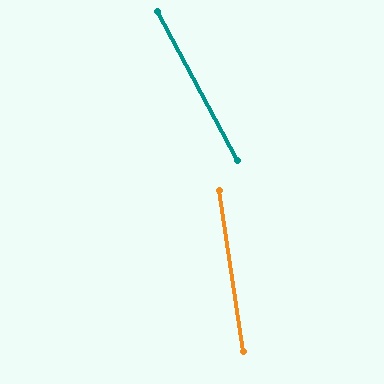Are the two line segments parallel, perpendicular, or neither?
Neither parallel nor perpendicular — they differ by about 20°.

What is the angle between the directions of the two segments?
Approximately 20 degrees.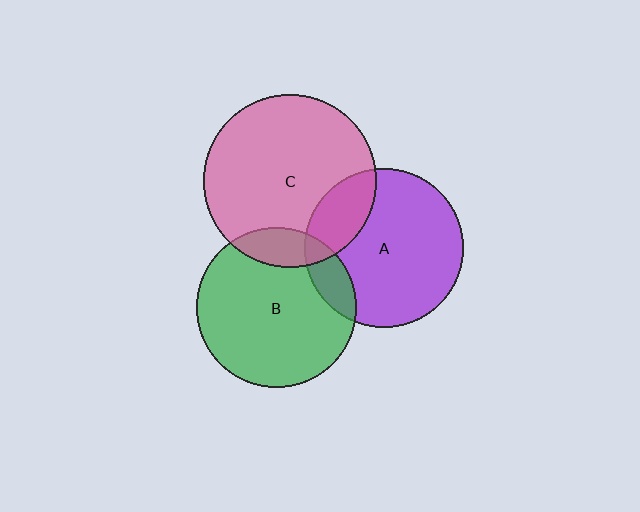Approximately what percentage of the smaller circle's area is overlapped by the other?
Approximately 15%.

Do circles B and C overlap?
Yes.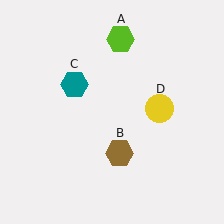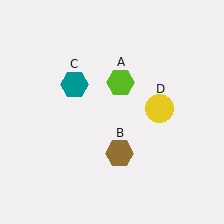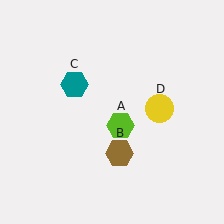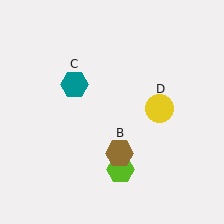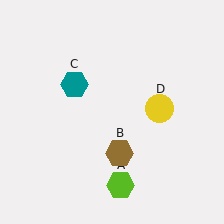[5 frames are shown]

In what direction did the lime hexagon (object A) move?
The lime hexagon (object A) moved down.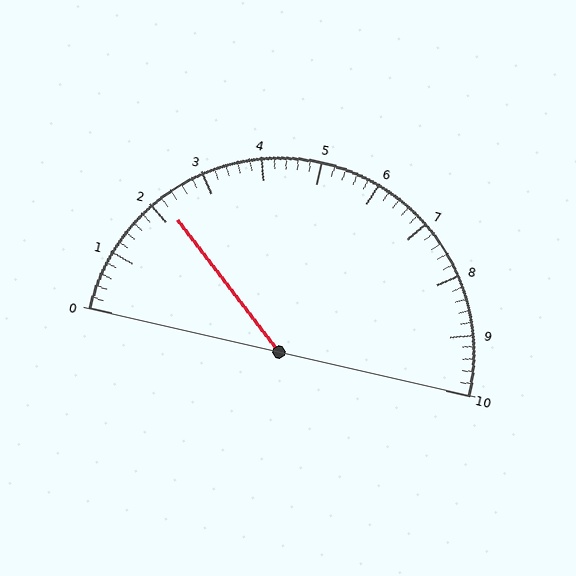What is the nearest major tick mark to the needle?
The nearest major tick mark is 2.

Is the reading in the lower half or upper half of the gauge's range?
The reading is in the lower half of the range (0 to 10).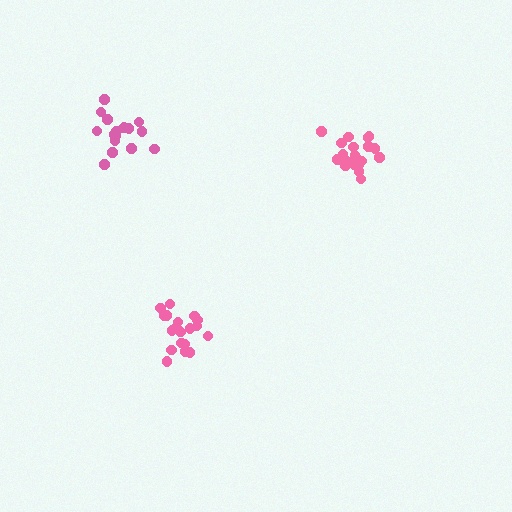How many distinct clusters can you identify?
There are 3 distinct clusters.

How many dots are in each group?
Group 1: 21 dots, Group 2: 20 dots, Group 3: 17 dots (58 total).